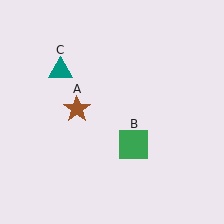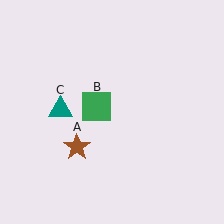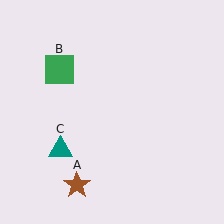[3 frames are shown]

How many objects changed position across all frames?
3 objects changed position: brown star (object A), green square (object B), teal triangle (object C).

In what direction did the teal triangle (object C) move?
The teal triangle (object C) moved down.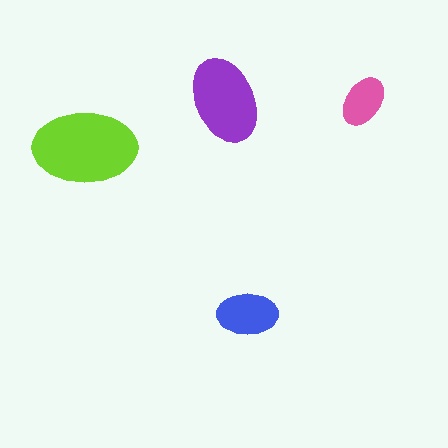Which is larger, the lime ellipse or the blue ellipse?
The lime one.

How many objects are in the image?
There are 4 objects in the image.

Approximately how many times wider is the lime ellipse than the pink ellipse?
About 2 times wider.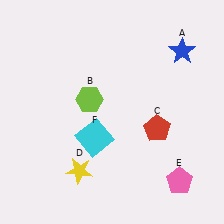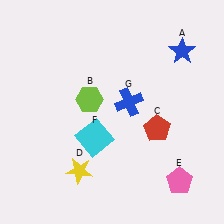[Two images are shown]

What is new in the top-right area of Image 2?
A blue cross (G) was added in the top-right area of Image 2.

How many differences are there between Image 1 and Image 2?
There is 1 difference between the two images.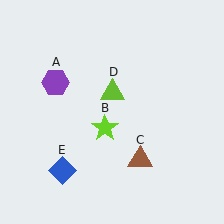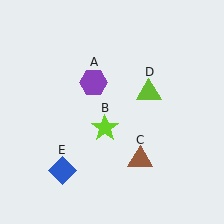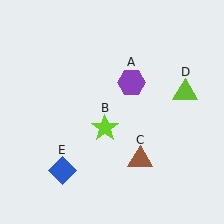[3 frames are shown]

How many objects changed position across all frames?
2 objects changed position: purple hexagon (object A), lime triangle (object D).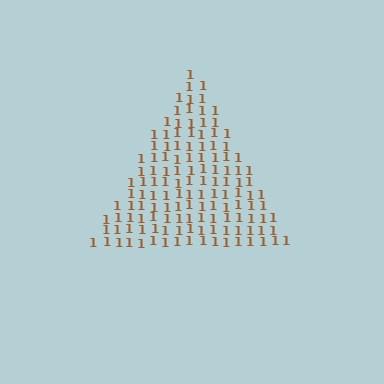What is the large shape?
The large shape is a triangle.